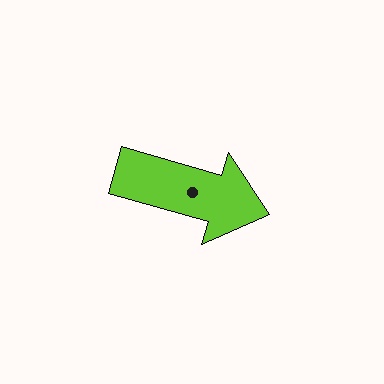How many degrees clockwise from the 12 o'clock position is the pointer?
Approximately 106 degrees.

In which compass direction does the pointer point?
East.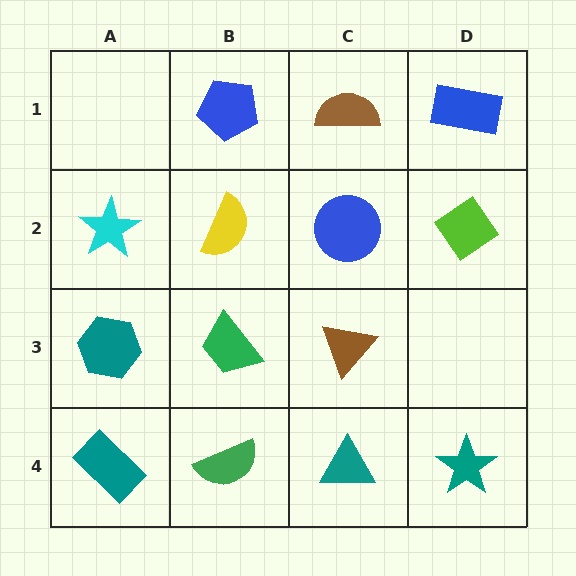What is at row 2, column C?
A blue circle.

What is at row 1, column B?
A blue pentagon.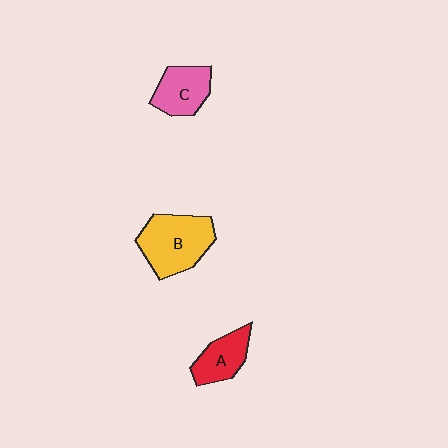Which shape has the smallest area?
Shape A (red).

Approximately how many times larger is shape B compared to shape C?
Approximately 1.6 times.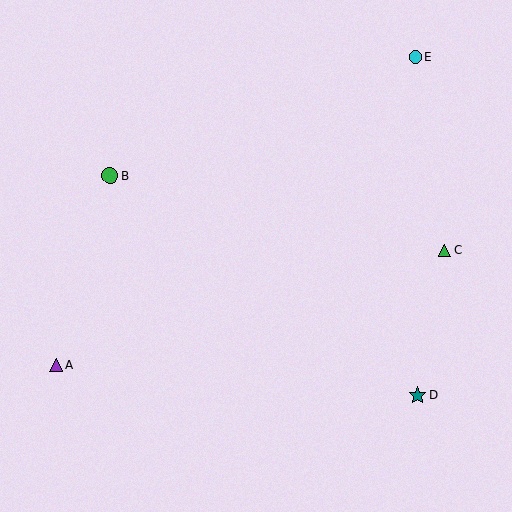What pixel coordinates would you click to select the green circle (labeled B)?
Click at (110, 176) to select the green circle B.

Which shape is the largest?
The teal star (labeled D) is the largest.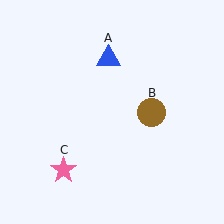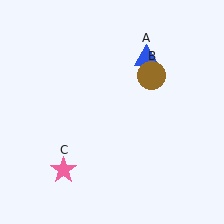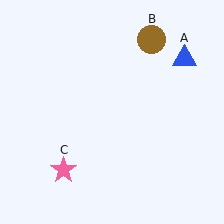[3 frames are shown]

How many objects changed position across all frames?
2 objects changed position: blue triangle (object A), brown circle (object B).